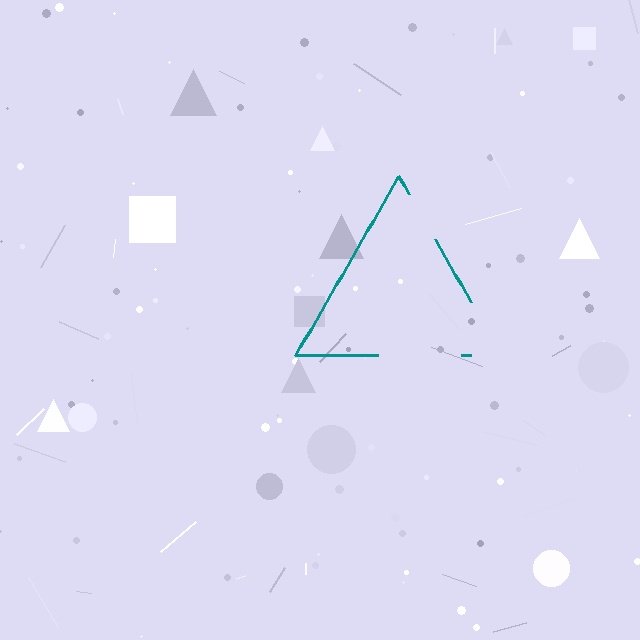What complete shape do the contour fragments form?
The contour fragments form a triangle.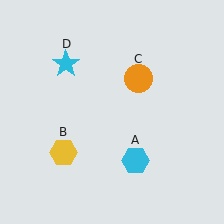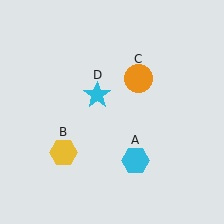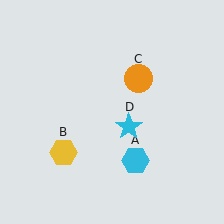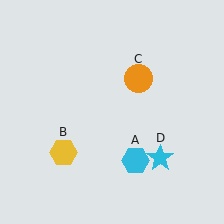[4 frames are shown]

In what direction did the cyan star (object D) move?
The cyan star (object D) moved down and to the right.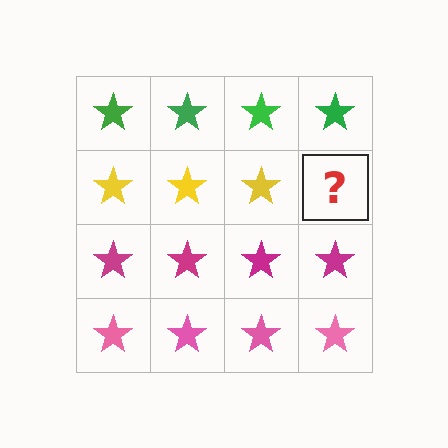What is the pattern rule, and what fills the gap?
The rule is that each row has a consistent color. The gap should be filled with a yellow star.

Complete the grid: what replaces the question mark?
The question mark should be replaced with a yellow star.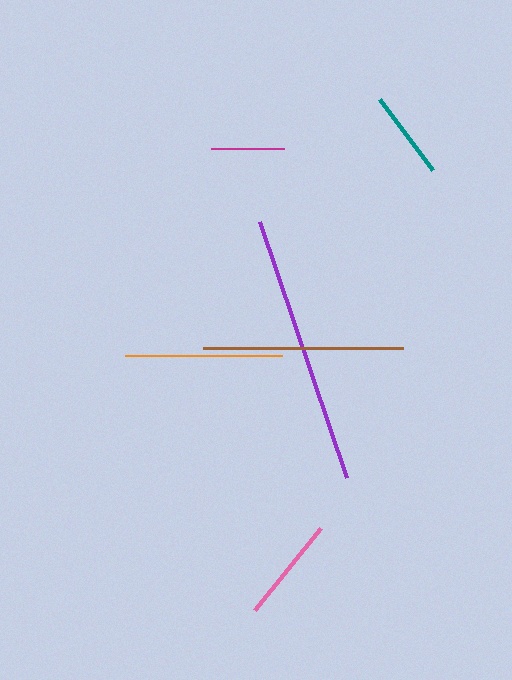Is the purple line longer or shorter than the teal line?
The purple line is longer than the teal line.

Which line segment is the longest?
The purple line is the longest at approximately 270 pixels.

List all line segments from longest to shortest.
From longest to shortest: purple, brown, orange, pink, teal, magenta.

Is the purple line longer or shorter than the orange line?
The purple line is longer than the orange line.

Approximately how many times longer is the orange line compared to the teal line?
The orange line is approximately 1.8 times the length of the teal line.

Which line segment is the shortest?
The magenta line is the shortest at approximately 74 pixels.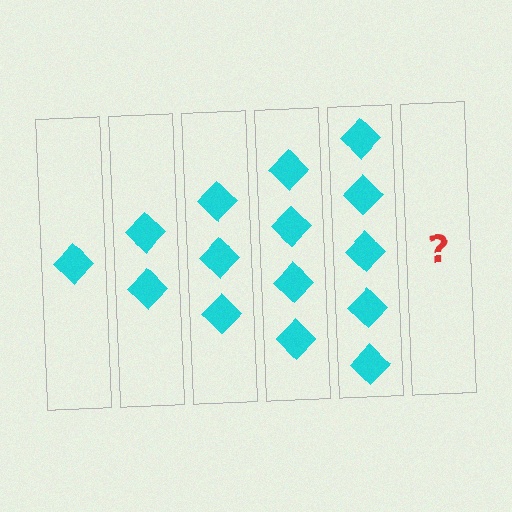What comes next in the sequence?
The next element should be 6 diamonds.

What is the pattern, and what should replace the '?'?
The pattern is that each step adds one more diamond. The '?' should be 6 diamonds.